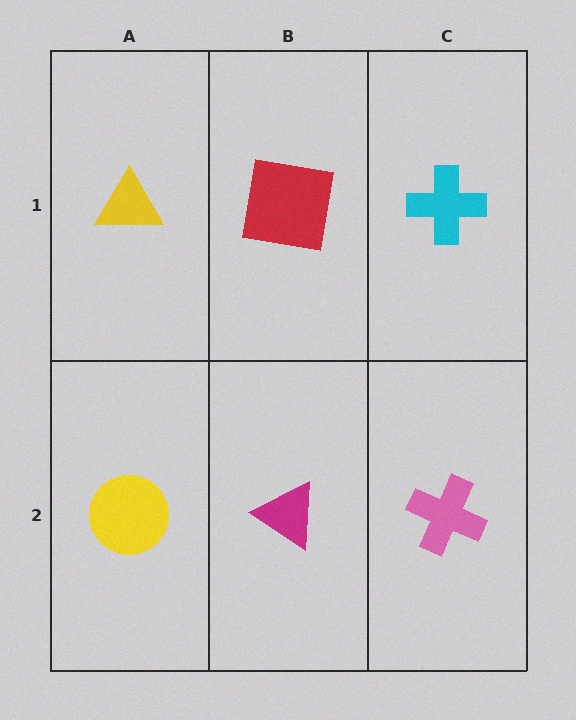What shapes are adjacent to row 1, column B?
A magenta triangle (row 2, column B), a yellow triangle (row 1, column A), a cyan cross (row 1, column C).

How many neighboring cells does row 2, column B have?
3.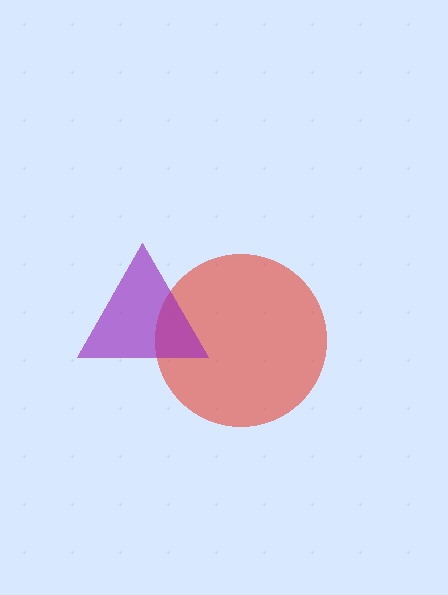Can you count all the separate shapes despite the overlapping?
Yes, there are 2 separate shapes.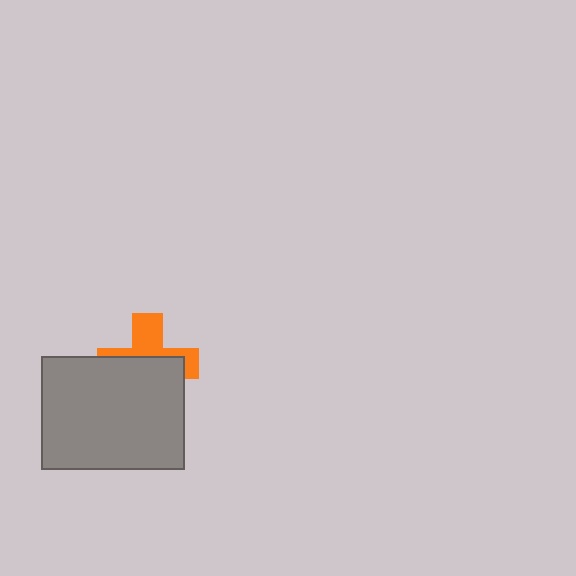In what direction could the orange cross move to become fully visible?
The orange cross could move up. That would shift it out from behind the gray rectangle entirely.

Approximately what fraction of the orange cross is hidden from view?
Roughly 59% of the orange cross is hidden behind the gray rectangle.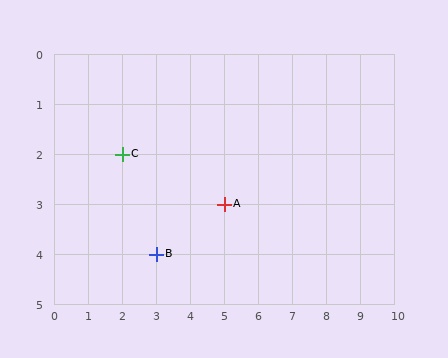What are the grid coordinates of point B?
Point B is at grid coordinates (3, 4).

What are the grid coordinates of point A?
Point A is at grid coordinates (5, 3).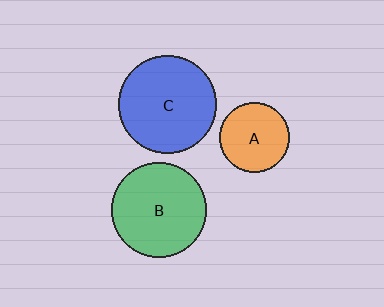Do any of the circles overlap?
No, none of the circles overlap.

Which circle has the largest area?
Circle C (blue).